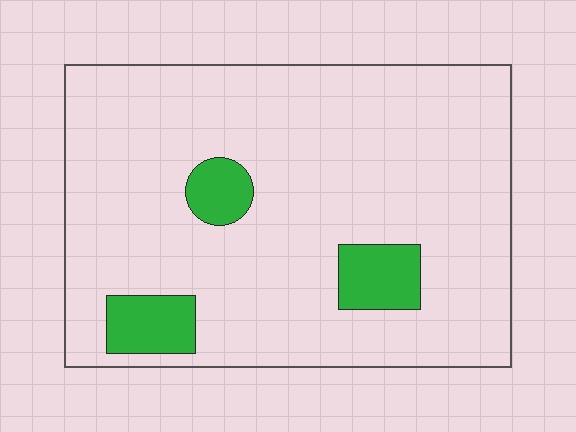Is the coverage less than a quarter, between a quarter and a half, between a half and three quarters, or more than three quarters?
Less than a quarter.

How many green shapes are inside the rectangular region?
3.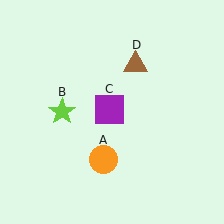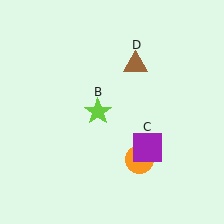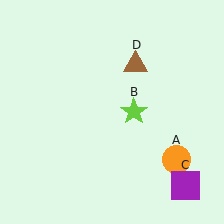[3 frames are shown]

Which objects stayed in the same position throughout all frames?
Brown triangle (object D) remained stationary.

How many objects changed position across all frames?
3 objects changed position: orange circle (object A), lime star (object B), purple square (object C).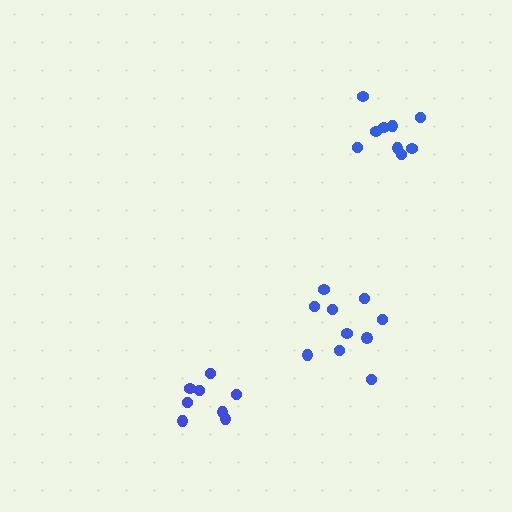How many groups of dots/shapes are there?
There are 3 groups.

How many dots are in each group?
Group 1: 9 dots, Group 2: 10 dots, Group 3: 8 dots (27 total).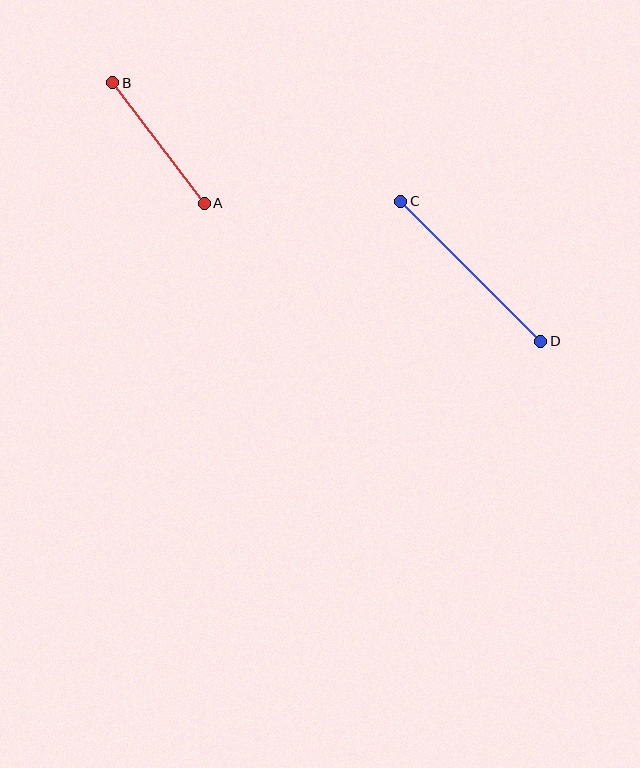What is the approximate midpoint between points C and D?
The midpoint is at approximately (471, 271) pixels.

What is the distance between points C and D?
The distance is approximately 198 pixels.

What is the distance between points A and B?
The distance is approximately 151 pixels.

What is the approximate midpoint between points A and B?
The midpoint is at approximately (159, 143) pixels.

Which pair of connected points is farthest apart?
Points C and D are farthest apart.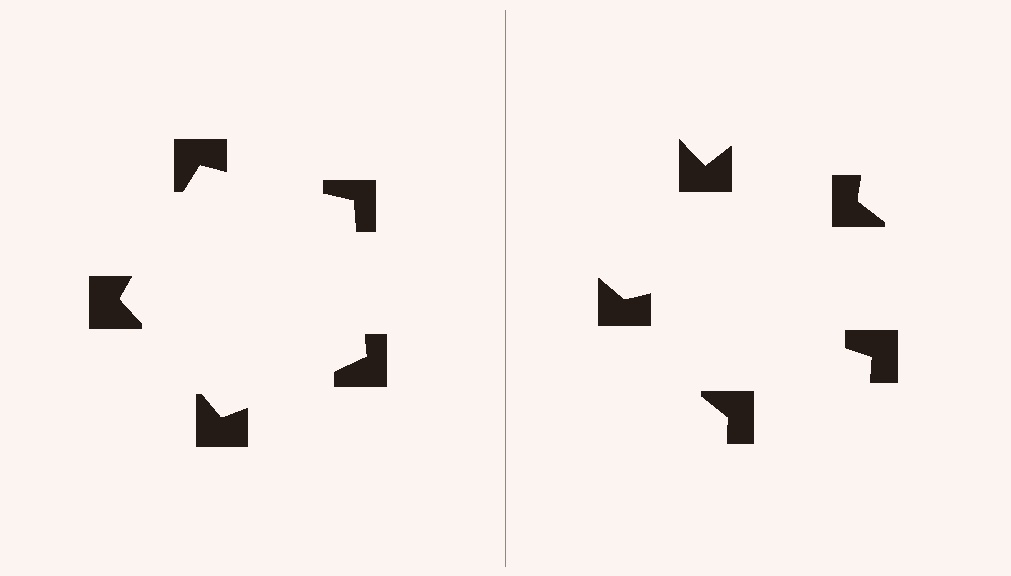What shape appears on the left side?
An illusory pentagon.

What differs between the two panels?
The notched squares are positioned identically on both sides; only the wedge orientations differ. On the left they align to a pentagon; on the right they are misaligned.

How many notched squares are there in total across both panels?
10 — 5 on each side.